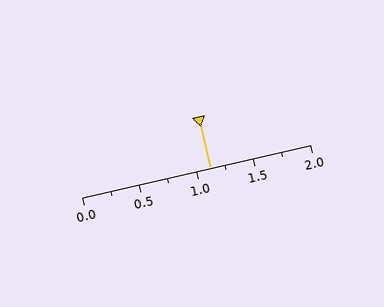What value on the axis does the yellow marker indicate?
The marker indicates approximately 1.12.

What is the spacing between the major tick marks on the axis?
The major ticks are spaced 0.5 apart.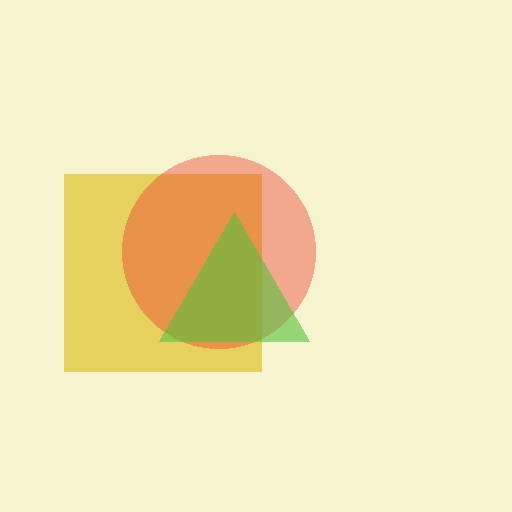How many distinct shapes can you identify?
There are 3 distinct shapes: a yellow square, a red circle, a lime triangle.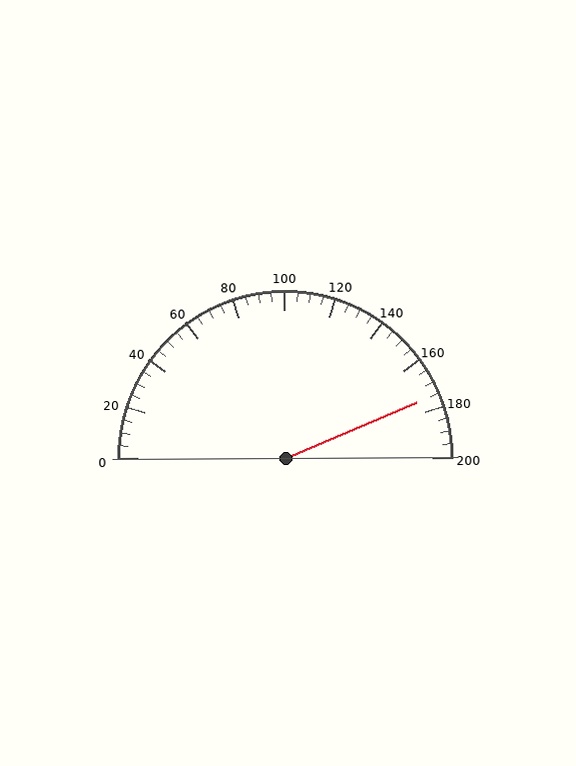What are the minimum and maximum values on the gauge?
The gauge ranges from 0 to 200.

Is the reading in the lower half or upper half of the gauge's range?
The reading is in the upper half of the range (0 to 200).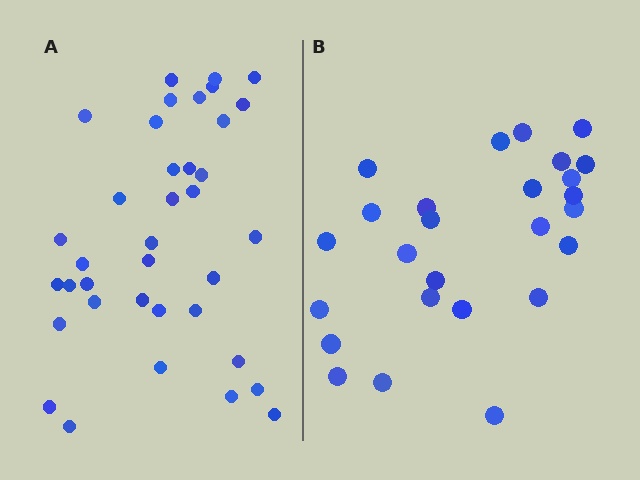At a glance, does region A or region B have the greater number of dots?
Region A (the left region) has more dots.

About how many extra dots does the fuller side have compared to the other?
Region A has roughly 12 or so more dots than region B.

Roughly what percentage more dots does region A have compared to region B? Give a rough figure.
About 40% more.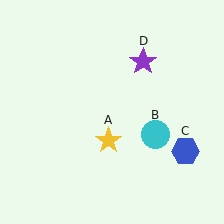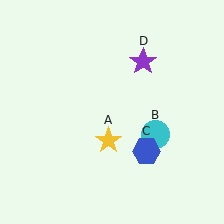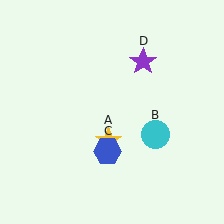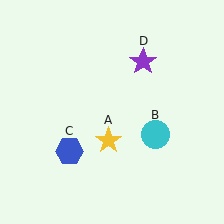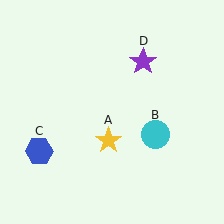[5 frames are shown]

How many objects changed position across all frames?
1 object changed position: blue hexagon (object C).